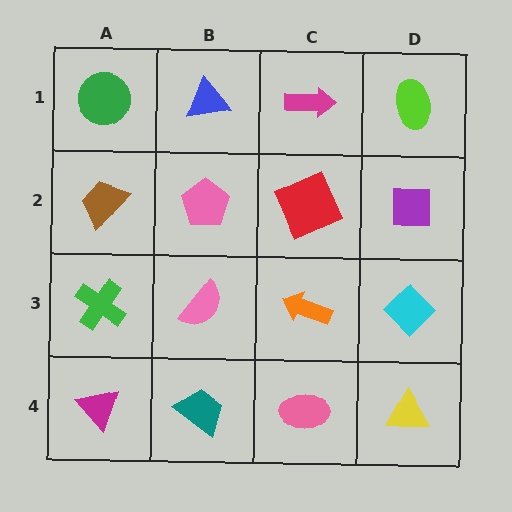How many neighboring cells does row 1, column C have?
3.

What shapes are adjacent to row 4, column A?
A green cross (row 3, column A), a teal trapezoid (row 4, column B).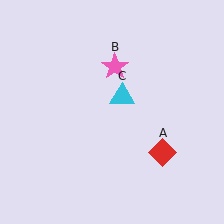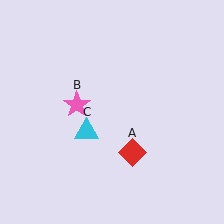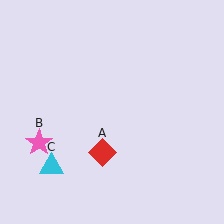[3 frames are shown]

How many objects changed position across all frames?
3 objects changed position: red diamond (object A), pink star (object B), cyan triangle (object C).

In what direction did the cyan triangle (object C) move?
The cyan triangle (object C) moved down and to the left.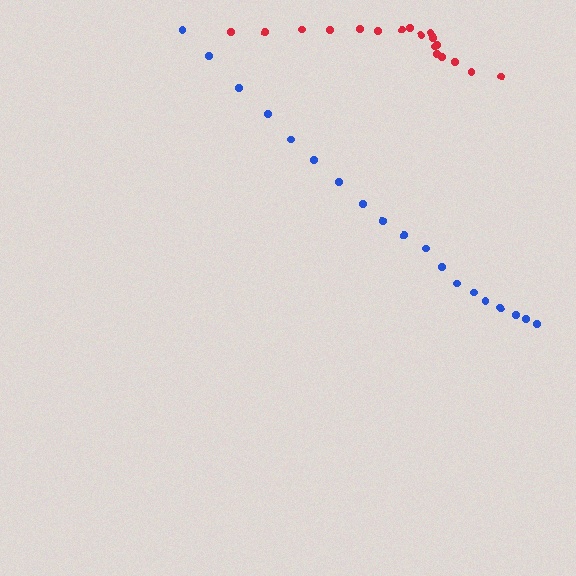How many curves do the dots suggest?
There are 2 distinct paths.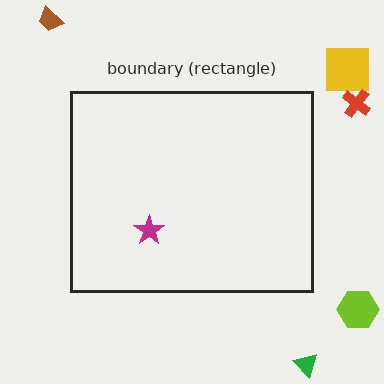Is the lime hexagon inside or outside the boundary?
Outside.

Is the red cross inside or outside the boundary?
Outside.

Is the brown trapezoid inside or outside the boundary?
Outside.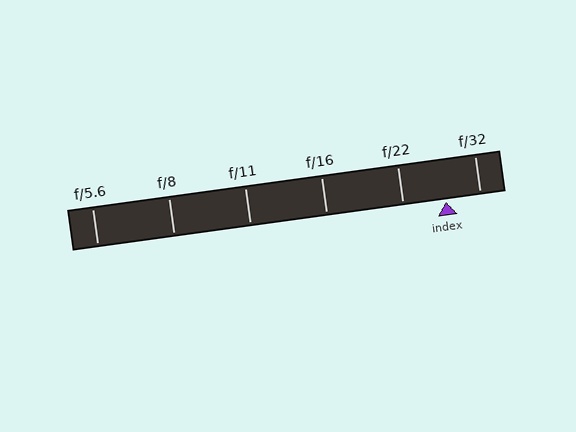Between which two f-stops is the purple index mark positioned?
The index mark is between f/22 and f/32.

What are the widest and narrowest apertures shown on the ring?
The widest aperture shown is f/5.6 and the narrowest is f/32.